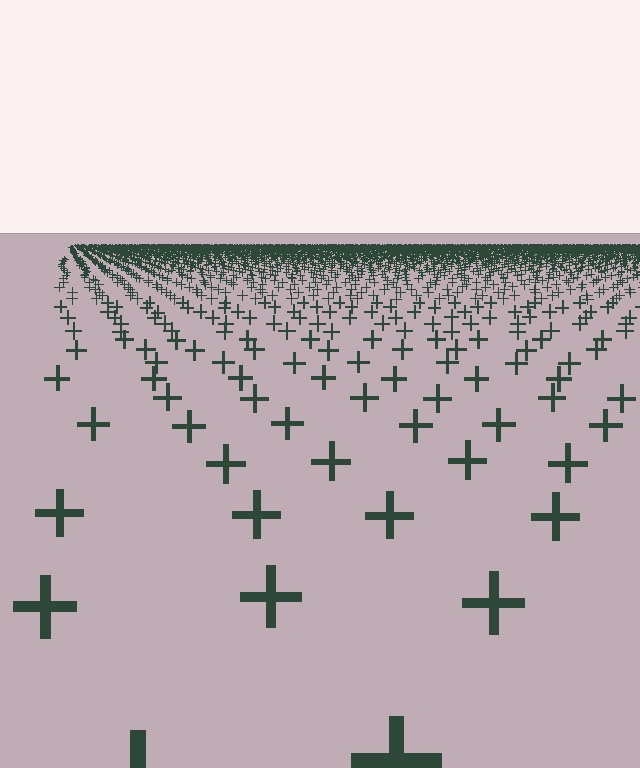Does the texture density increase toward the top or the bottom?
Density increases toward the top.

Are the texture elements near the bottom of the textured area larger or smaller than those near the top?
Larger. Near the bottom, elements are closer to the viewer and appear at a bigger on-screen size.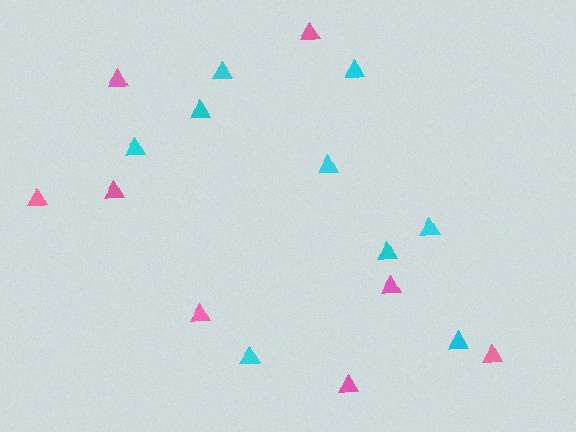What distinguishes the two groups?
There are 2 groups: one group of cyan triangles (9) and one group of pink triangles (8).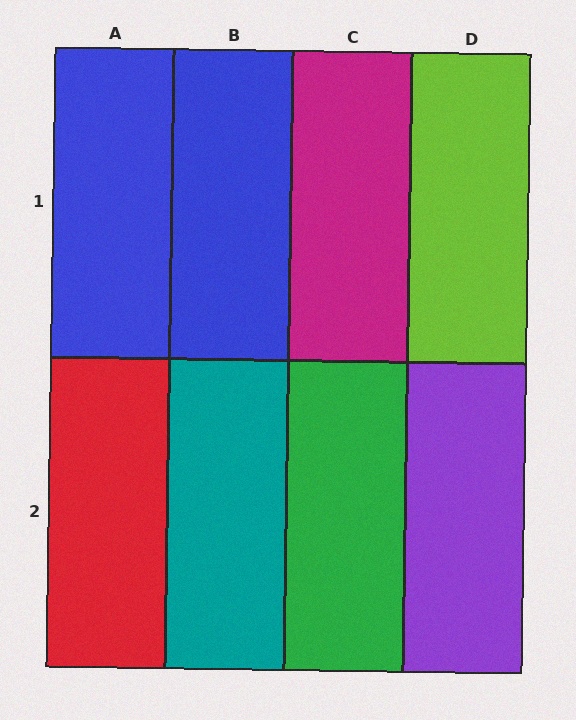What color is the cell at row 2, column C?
Green.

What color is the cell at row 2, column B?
Teal.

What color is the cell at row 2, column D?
Purple.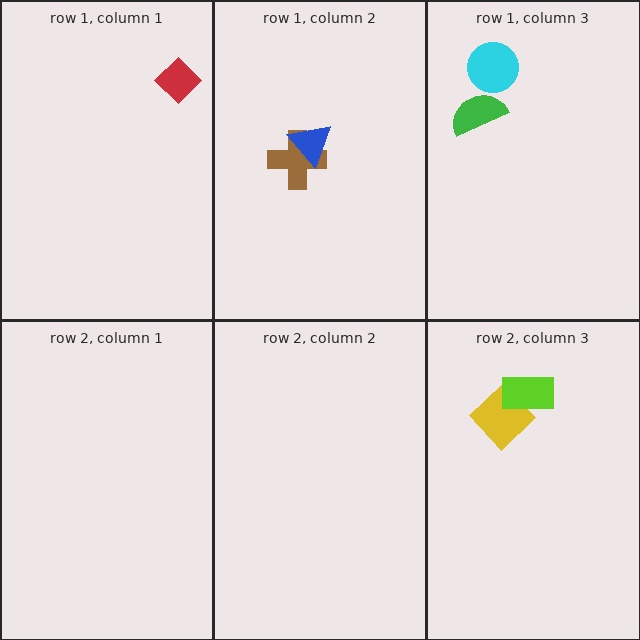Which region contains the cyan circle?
The row 1, column 3 region.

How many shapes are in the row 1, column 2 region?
2.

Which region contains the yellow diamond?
The row 2, column 3 region.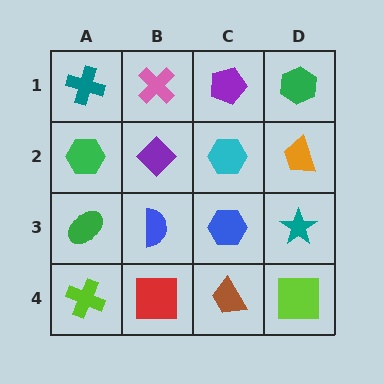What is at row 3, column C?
A blue hexagon.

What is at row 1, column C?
A purple pentagon.